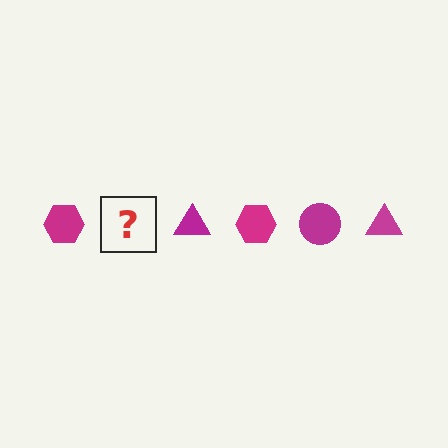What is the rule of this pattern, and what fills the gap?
The rule is that the pattern cycles through hexagon, circle, triangle shapes in magenta. The gap should be filled with a magenta circle.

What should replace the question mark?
The question mark should be replaced with a magenta circle.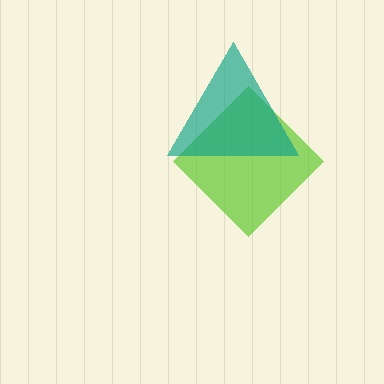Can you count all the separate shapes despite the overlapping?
Yes, there are 2 separate shapes.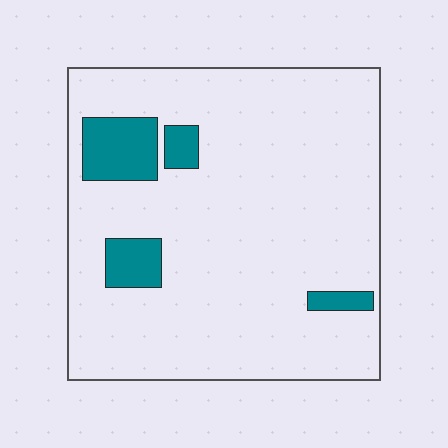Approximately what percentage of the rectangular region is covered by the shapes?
Approximately 10%.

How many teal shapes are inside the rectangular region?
4.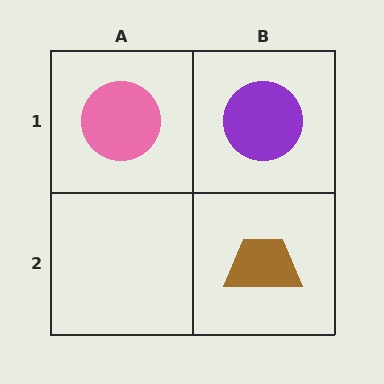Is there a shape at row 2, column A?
No, that cell is empty.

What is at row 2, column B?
A brown trapezoid.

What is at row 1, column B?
A purple circle.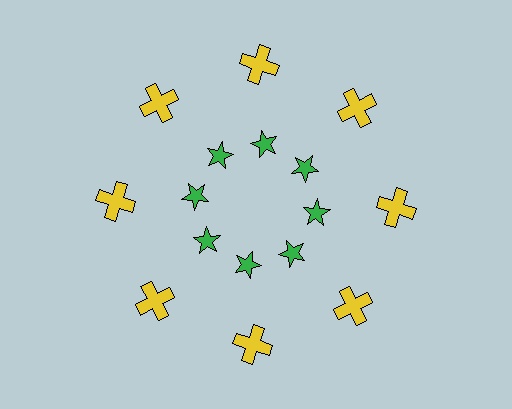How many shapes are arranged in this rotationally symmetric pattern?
There are 16 shapes, arranged in 8 groups of 2.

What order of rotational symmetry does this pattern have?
This pattern has 8-fold rotational symmetry.